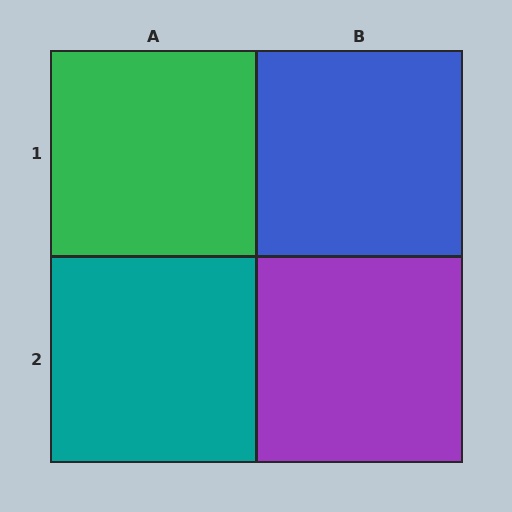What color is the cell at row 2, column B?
Purple.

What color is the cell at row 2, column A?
Teal.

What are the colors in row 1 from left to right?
Green, blue.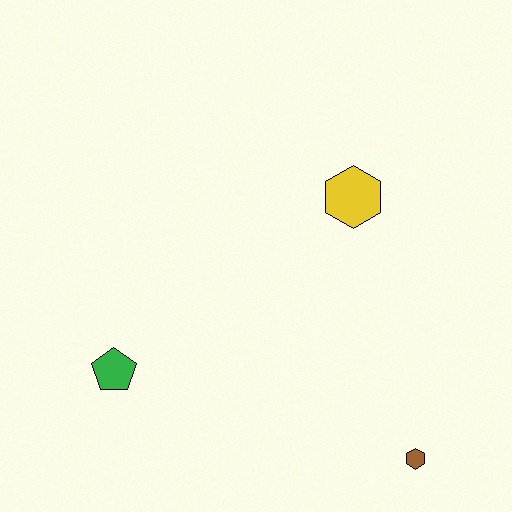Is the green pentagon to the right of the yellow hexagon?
No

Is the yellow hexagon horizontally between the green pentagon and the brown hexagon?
Yes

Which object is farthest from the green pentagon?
The brown hexagon is farthest from the green pentagon.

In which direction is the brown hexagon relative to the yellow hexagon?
The brown hexagon is below the yellow hexagon.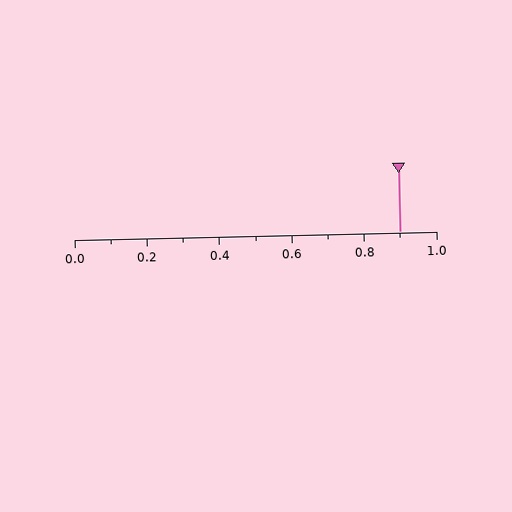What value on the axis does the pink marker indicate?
The marker indicates approximately 0.9.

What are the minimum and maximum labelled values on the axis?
The axis runs from 0.0 to 1.0.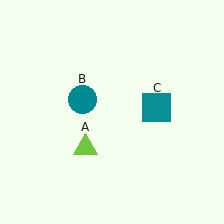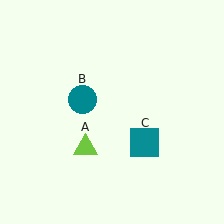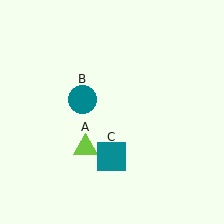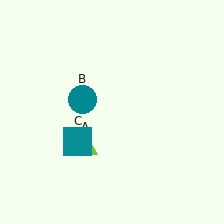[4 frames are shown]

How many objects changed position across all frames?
1 object changed position: teal square (object C).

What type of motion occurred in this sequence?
The teal square (object C) rotated clockwise around the center of the scene.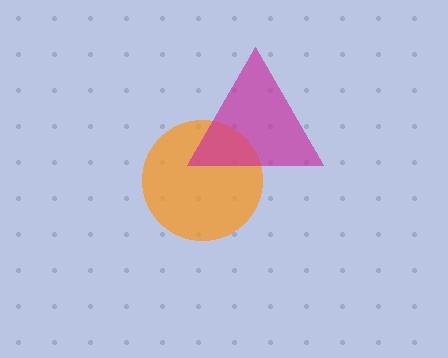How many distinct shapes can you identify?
There are 2 distinct shapes: an orange circle, a magenta triangle.